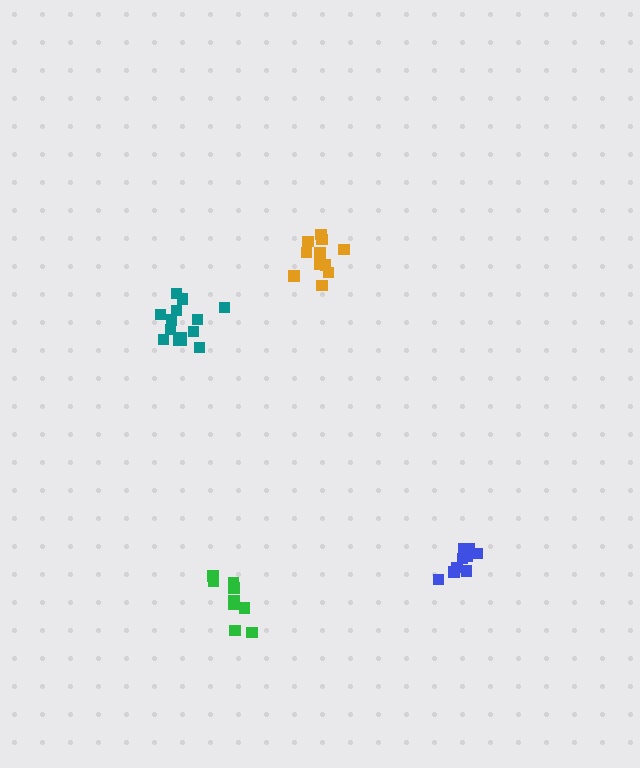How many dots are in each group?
Group 1: 9 dots, Group 2: 11 dots, Group 3: 14 dots, Group 4: 9 dots (43 total).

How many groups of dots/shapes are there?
There are 4 groups.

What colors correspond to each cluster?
The clusters are colored: blue, orange, teal, green.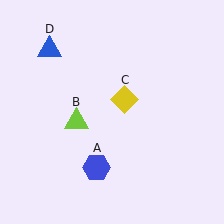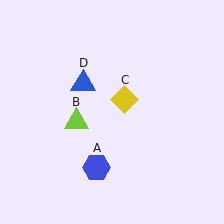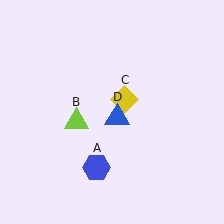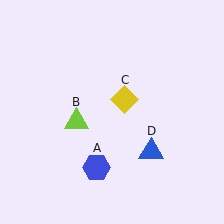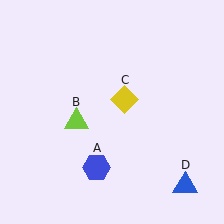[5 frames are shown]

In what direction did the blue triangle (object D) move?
The blue triangle (object D) moved down and to the right.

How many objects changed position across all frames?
1 object changed position: blue triangle (object D).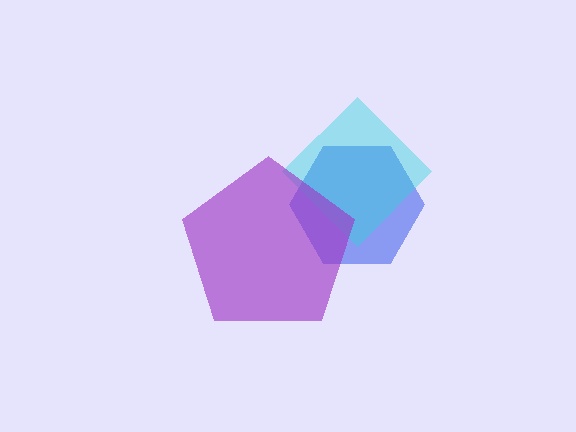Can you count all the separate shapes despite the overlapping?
Yes, there are 3 separate shapes.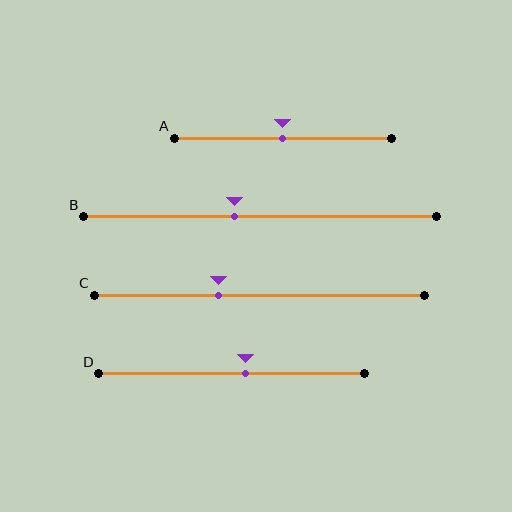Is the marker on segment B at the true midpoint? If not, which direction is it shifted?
No, the marker on segment B is shifted to the left by about 7% of the segment length.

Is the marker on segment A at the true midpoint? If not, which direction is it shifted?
Yes, the marker on segment A is at the true midpoint.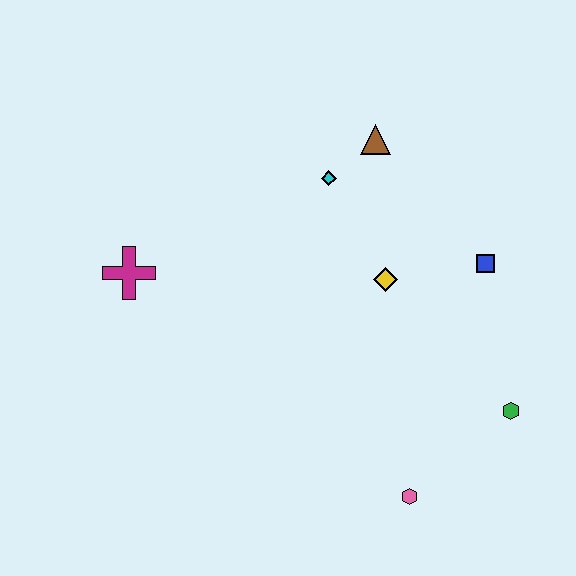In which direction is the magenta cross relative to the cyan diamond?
The magenta cross is to the left of the cyan diamond.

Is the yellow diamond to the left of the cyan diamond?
No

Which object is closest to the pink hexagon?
The green hexagon is closest to the pink hexagon.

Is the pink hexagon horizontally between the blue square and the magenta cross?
Yes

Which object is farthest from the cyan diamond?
The pink hexagon is farthest from the cyan diamond.